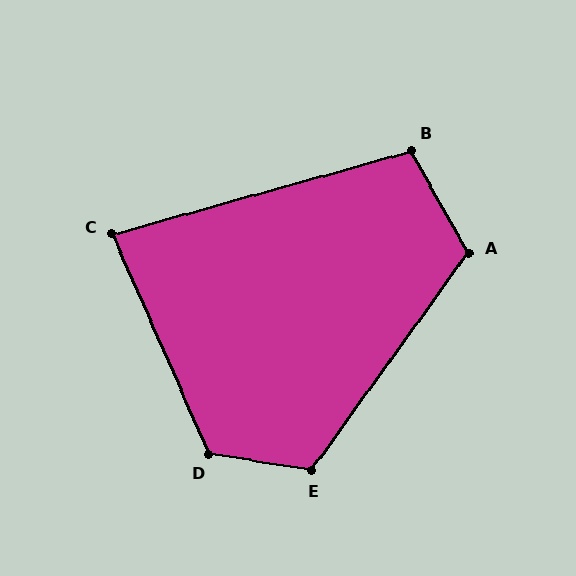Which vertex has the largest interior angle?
D, at approximately 123 degrees.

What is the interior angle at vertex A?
Approximately 115 degrees (obtuse).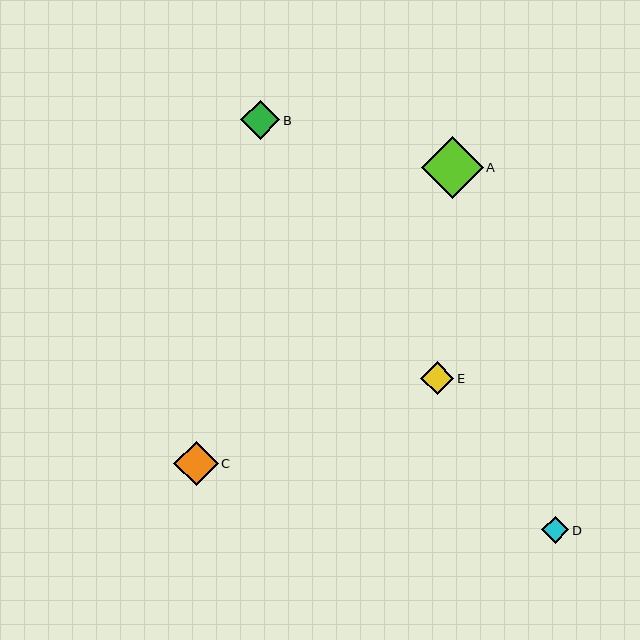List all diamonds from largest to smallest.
From largest to smallest: A, C, B, E, D.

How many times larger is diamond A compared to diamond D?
Diamond A is approximately 2.3 times the size of diamond D.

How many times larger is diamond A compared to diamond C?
Diamond A is approximately 1.4 times the size of diamond C.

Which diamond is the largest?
Diamond A is the largest with a size of approximately 62 pixels.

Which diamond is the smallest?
Diamond D is the smallest with a size of approximately 27 pixels.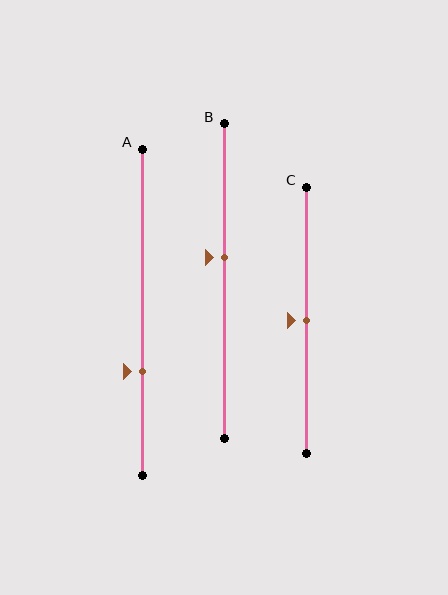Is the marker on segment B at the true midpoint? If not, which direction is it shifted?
No, the marker on segment B is shifted upward by about 8% of the segment length.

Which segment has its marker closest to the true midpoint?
Segment C has its marker closest to the true midpoint.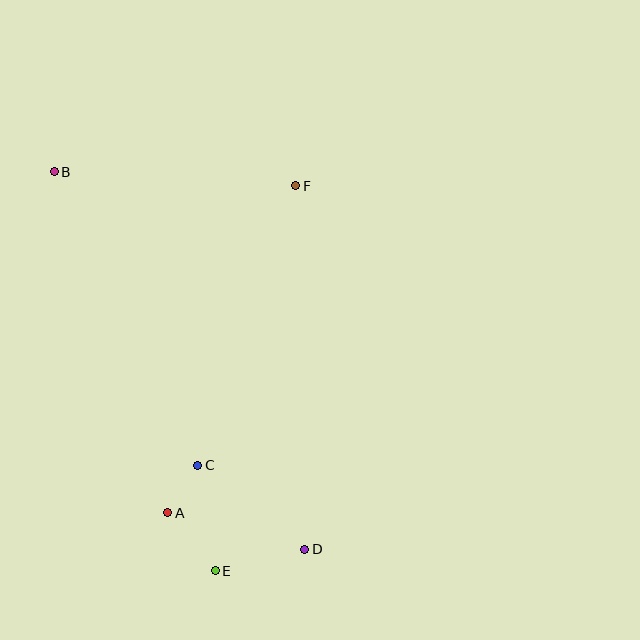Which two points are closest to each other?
Points A and C are closest to each other.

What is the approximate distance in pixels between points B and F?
The distance between B and F is approximately 242 pixels.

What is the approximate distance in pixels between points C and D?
The distance between C and D is approximately 136 pixels.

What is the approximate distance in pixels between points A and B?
The distance between A and B is approximately 360 pixels.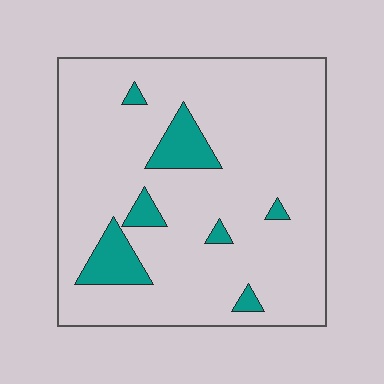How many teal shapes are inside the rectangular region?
7.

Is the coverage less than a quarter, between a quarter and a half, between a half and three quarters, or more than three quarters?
Less than a quarter.